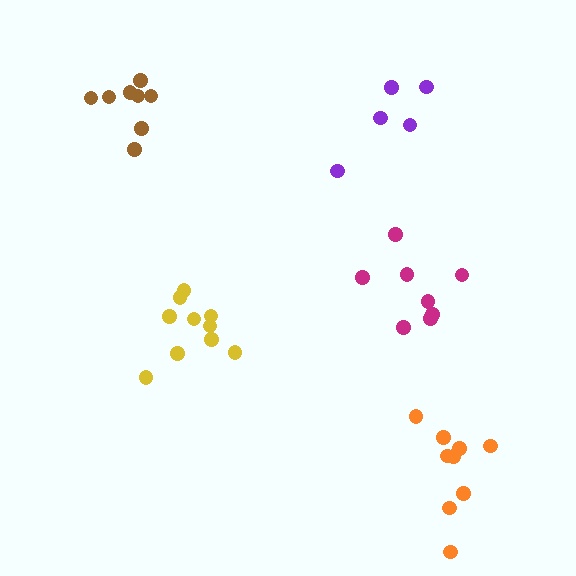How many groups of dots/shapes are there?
There are 5 groups.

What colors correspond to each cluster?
The clusters are colored: yellow, magenta, brown, purple, orange.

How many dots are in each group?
Group 1: 10 dots, Group 2: 8 dots, Group 3: 8 dots, Group 4: 5 dots, Group 5: 9 dots (40 total).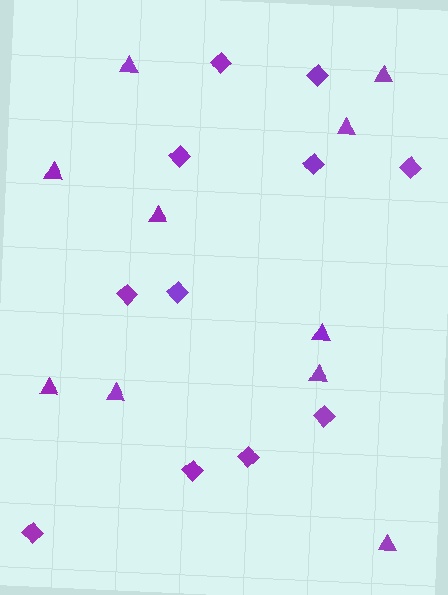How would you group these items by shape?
There are 2 groups: one group of diamonds (11) and one group of triangles (10).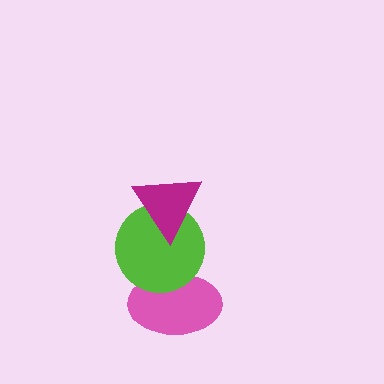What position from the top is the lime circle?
The lime circle is 2nd from the top.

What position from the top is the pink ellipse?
The pink ellipse is 3rd from the top.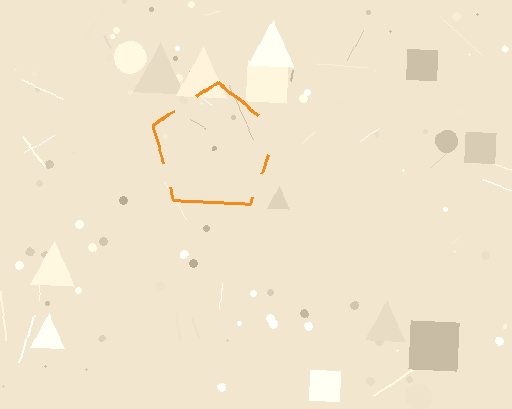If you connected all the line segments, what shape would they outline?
They would outline a pentagon.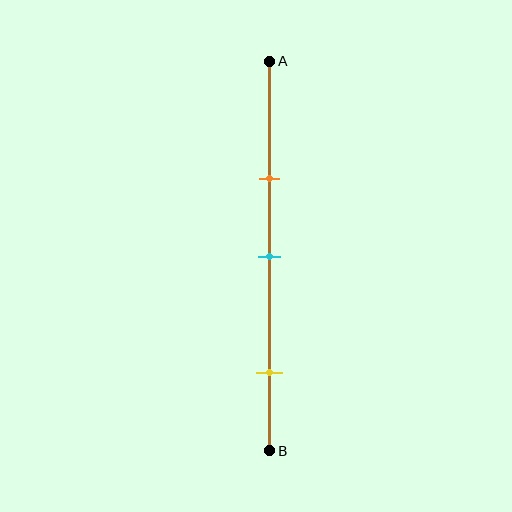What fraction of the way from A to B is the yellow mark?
The yellow mark is approximately 80% (0.8) of the way from A to B.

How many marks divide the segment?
There are 3 marks dividing the segment.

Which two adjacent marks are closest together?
The orange and cyan marks are the closest adjacent pair.